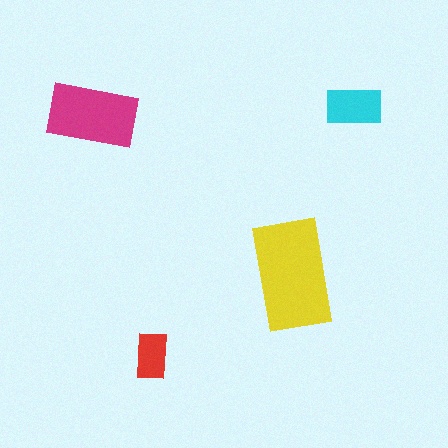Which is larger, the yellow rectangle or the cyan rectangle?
The yellow one.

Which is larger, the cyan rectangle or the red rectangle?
The cyan one.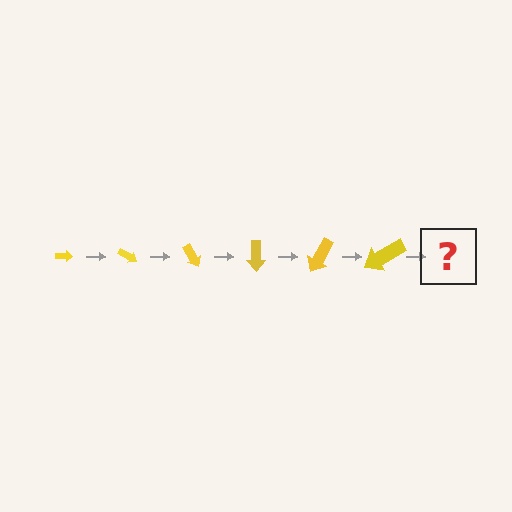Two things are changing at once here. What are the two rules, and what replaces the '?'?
The two rules are that the arrow grows larger each step and it rotates 30 degrees each step. The '?' should be an arrow, larger than the previous one and rotated 180 degrees from the start.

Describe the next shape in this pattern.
It should be an arrow, larger than the previous one and rotated 180 degrees from the start.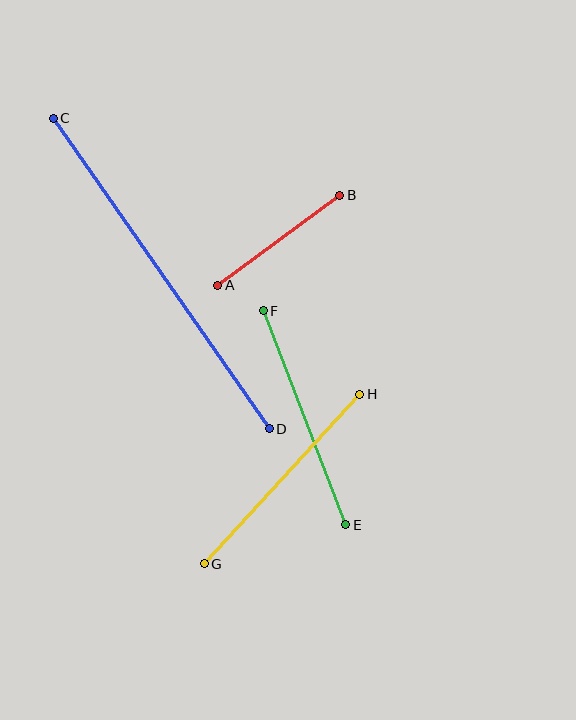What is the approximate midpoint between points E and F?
The midpoint is at approximately (305, 418) pixels.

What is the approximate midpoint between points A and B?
The midpoint is at approximately (279, 240) pixels.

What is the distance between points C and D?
The distance is approximately 378 pixels.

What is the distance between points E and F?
The distance is approximately 229 pixels.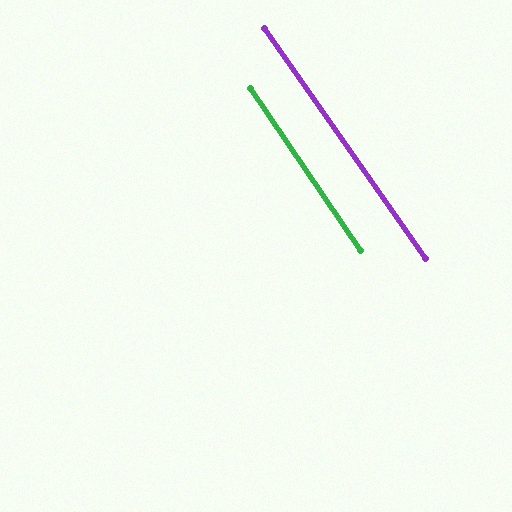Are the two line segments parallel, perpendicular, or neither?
Parallel — their directions differ by only 1.0°.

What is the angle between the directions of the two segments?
Approximately 1 degree.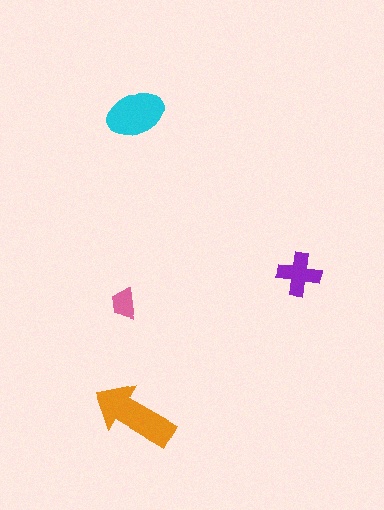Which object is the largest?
The orange arrow.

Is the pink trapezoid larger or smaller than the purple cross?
Smaller.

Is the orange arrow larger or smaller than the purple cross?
Larger.